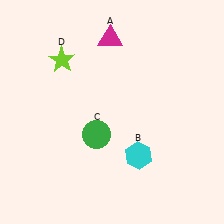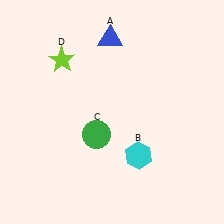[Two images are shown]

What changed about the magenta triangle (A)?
In Image 1, A is magenta. In Image 2, it changed to blue.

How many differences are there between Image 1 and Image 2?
There is 1 difference between the two images.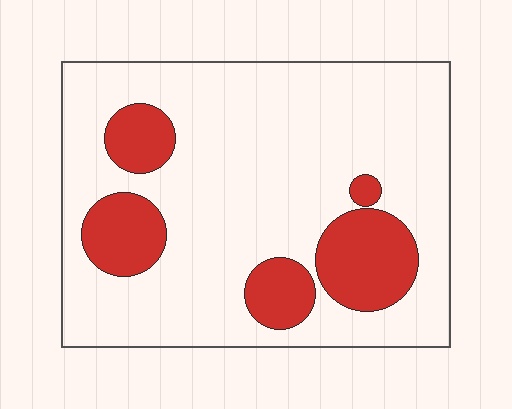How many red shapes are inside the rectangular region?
5.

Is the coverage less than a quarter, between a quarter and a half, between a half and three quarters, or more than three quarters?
Less than a quarter.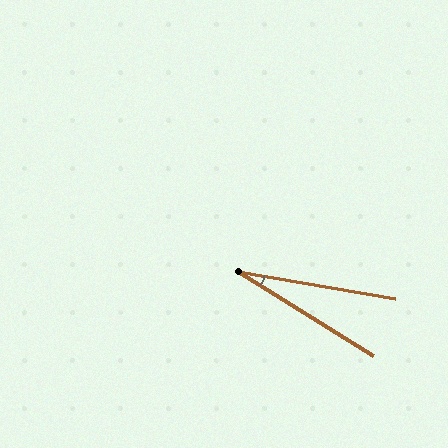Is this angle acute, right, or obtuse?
It is acute.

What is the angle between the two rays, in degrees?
Approximately 22 degrees.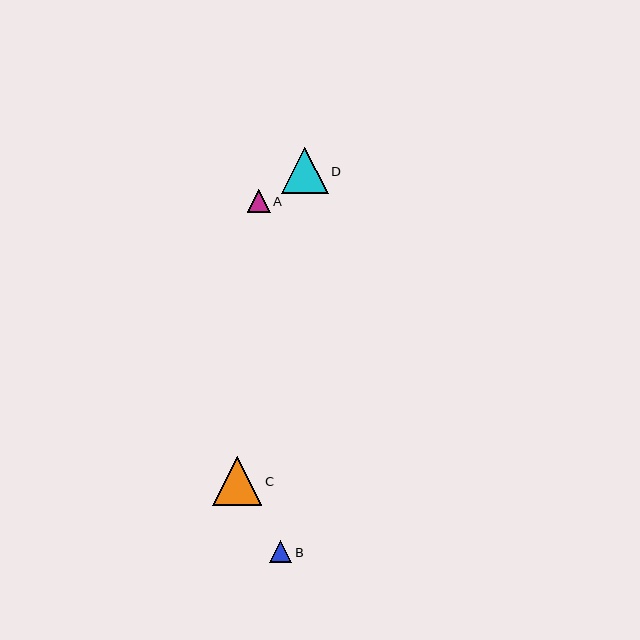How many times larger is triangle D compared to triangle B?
Triangle D is approximately 2.1 times the size of triangle B.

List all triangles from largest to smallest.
From largest to smallest: C, D, A, B.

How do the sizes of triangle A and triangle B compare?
Triangle A and triangle B are approximately the same size.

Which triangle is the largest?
Triangle C is the largest with a size of approximately 49 pixels.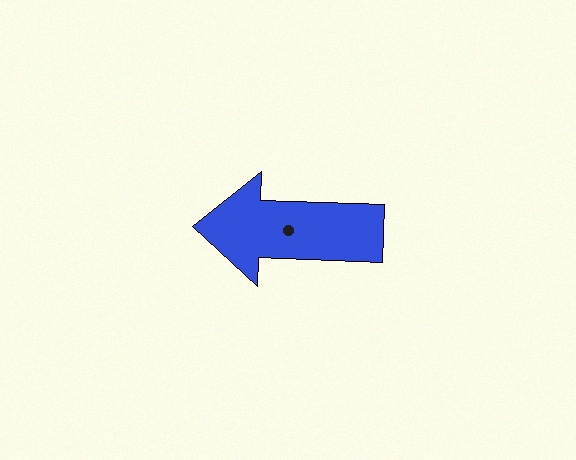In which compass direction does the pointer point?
West.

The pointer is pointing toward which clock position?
Roughly 9 o'clock.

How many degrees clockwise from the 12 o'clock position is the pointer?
Approximately 272 degrees.